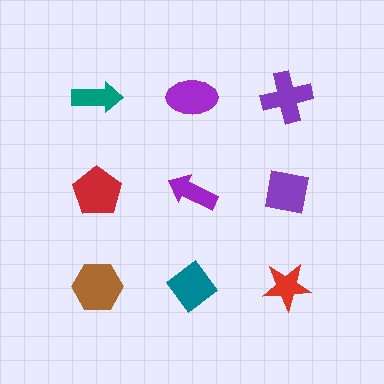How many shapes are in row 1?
3 shapes.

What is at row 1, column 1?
A teal arrow.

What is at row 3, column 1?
A brown hexagon.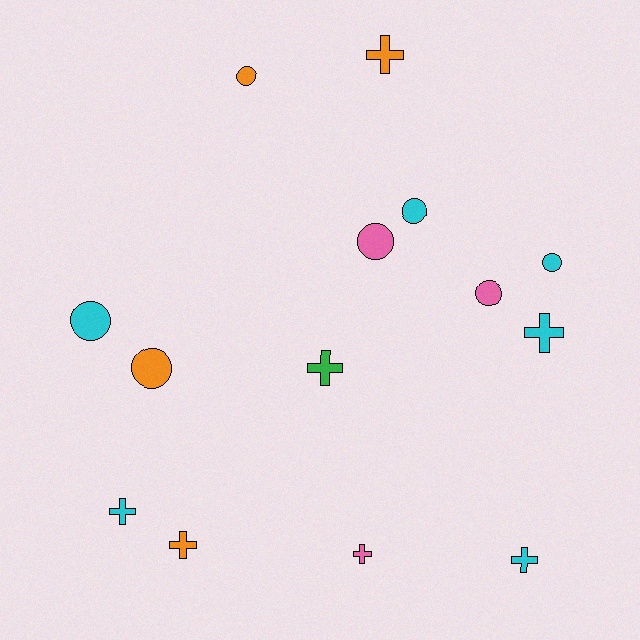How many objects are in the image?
There are 14 objects.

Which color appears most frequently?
Cyan, with 6 objects.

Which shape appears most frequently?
Circle, with 7 objects.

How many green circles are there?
There are no green circles.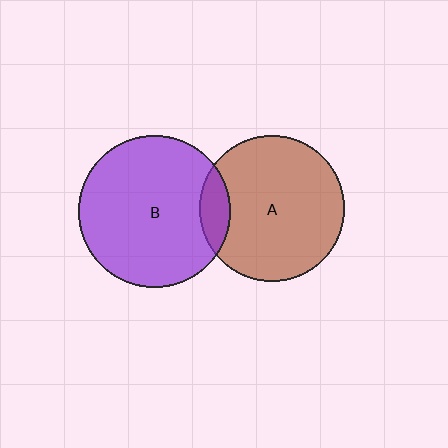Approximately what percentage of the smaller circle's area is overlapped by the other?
Approximately 10%.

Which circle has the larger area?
Circle B (purple).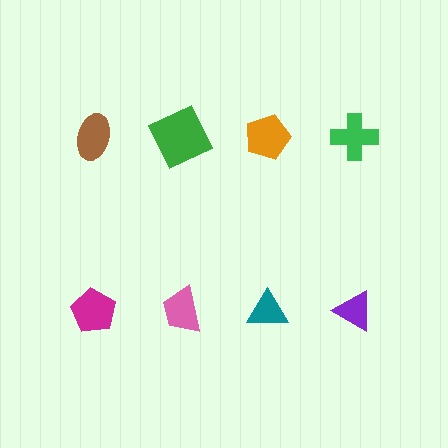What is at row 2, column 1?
A magenta pentagon.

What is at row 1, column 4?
A green cross.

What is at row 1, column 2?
A green square.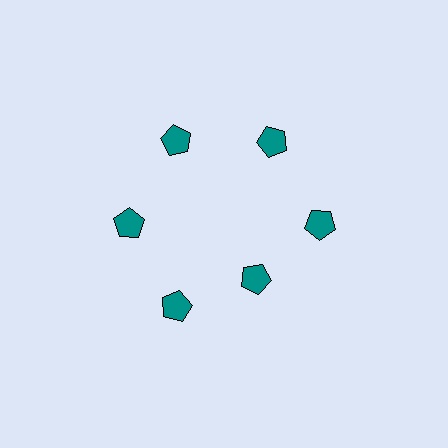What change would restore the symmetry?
The symmetry would be restored by moving it outward, back onto the ring so that all 6 pentagons sit at equal angles and equal distance from the center.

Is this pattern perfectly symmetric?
No. The 6 teal pentagons are arranged in a ring, but one element near the 5 o'clock position is pulled inward toward the center, breaking the 6-fold rotational symmetry.